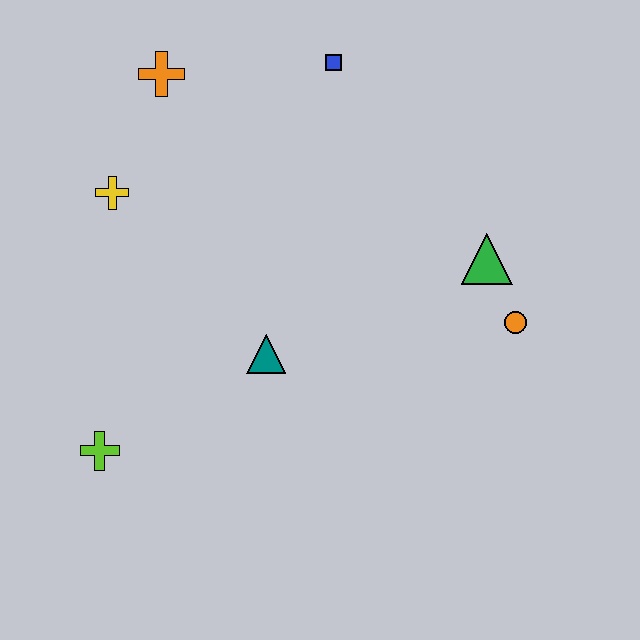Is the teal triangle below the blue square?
Yes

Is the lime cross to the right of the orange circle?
No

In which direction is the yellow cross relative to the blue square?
The yellow cross is to the left of the blue square.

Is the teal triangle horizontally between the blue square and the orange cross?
Yes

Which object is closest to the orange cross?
The yellow cross is closest to the orange cross.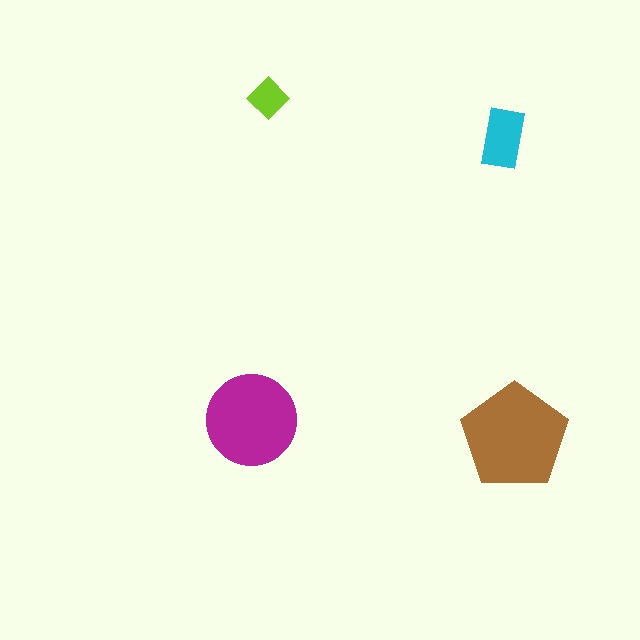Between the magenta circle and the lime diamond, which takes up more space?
The magenta circle.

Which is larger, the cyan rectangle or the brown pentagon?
The brown pentagon.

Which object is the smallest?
The lime diamond.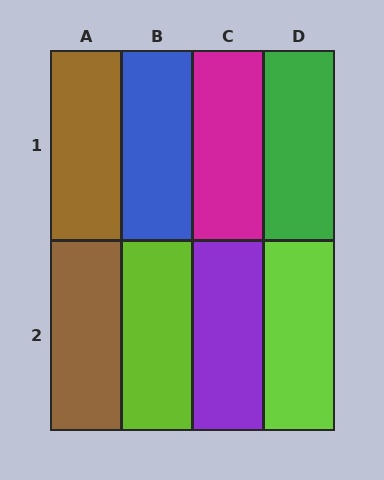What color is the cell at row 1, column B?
Blue.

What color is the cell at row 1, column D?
Green.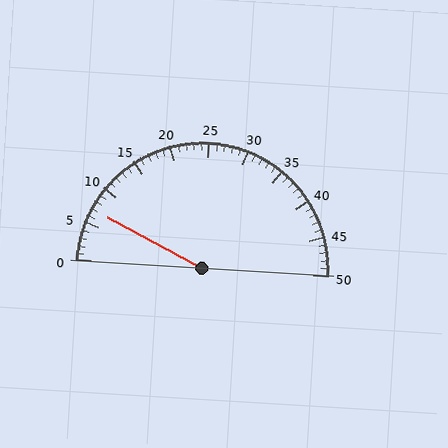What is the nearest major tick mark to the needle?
The nearest major tick mark is 5.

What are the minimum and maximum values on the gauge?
The gauge ranges from 0 to 50.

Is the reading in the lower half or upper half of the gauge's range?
The reading is in the lower half of the range (0 to 50).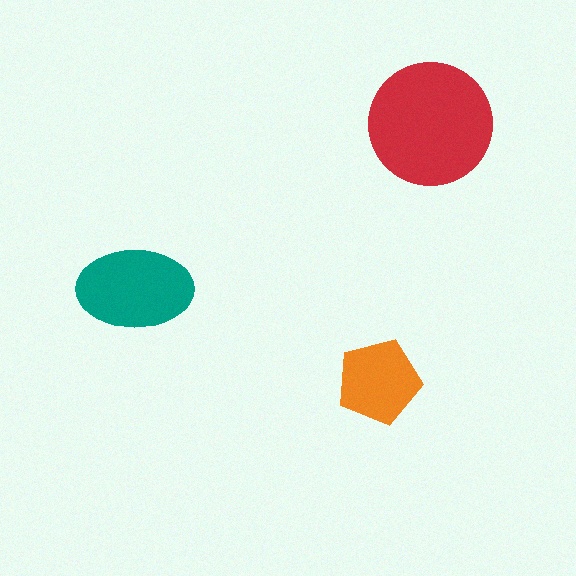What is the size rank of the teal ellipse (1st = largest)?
2nd.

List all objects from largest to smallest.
The red circle, the teal ellipse, the orange pentagon.